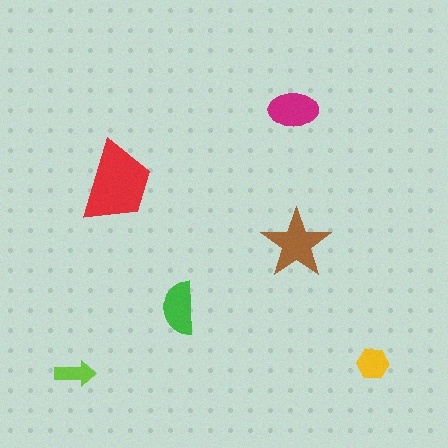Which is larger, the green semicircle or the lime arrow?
The green semicircle.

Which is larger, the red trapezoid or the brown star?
The red trapezoid.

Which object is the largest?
The red trapezoid.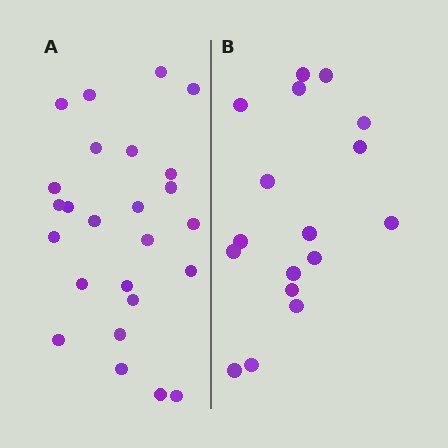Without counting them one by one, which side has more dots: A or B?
Region A (the left region) has more dots.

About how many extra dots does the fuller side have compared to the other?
Region A has roughly 8 or so more dots than region B.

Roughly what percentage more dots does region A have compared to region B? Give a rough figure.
About 45% more.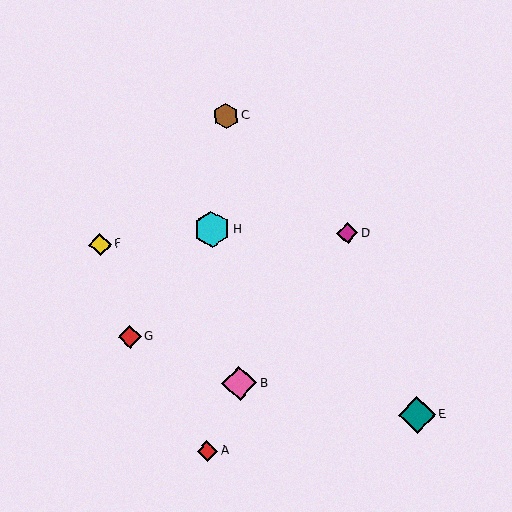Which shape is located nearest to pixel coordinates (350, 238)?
The magenta diamond (labeled D) at (347, 233) is nearest to that location.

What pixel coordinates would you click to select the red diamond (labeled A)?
Click at (207, 451) to select the red diamond A.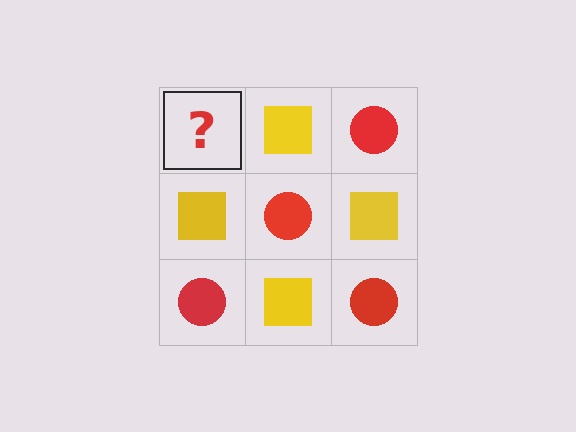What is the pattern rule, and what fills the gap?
The rule is that it alternates red circle and yellow square in a checkerboard pattern. The gap should be filled with a red circle.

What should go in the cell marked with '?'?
The missing cell should contain a red circle.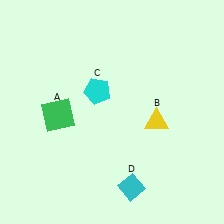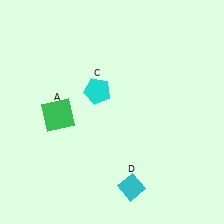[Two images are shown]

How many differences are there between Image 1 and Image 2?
There is 1 difference between the two images.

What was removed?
The yellow triangle (B) was removed in Image 2.